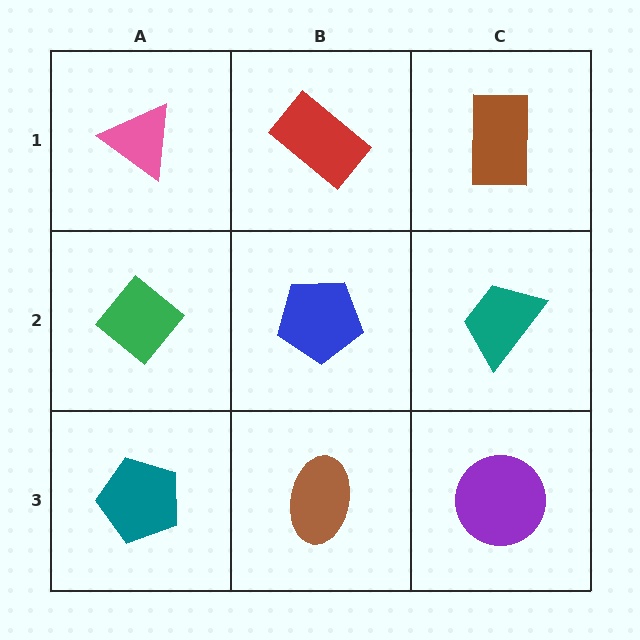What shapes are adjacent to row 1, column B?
A blue pentagon (row 2, column B), a pink triangle (row 1, column A), a brown rectangle (row 1, column C).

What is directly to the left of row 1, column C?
A red rectangle.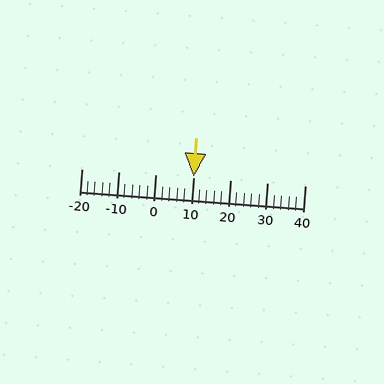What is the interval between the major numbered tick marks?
The major tick marks are spaced 10 units apart.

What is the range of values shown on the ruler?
The ruler shows values from -20 to 40.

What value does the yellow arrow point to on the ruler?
The yellow arrow points to approximately 10.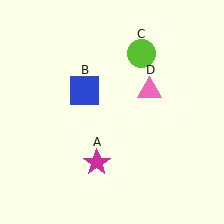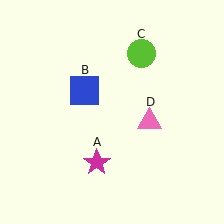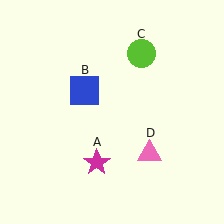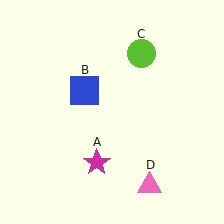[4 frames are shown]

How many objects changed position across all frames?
1 object changed position: pink triangle (object D).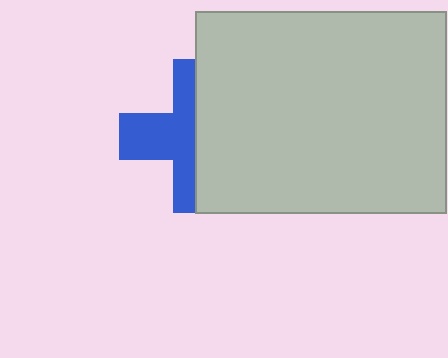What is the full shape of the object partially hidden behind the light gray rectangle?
The partially hidden object is a blue cross.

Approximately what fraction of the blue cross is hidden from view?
Roughly 51% of the blue cross is hidden behind the light gray rectangle.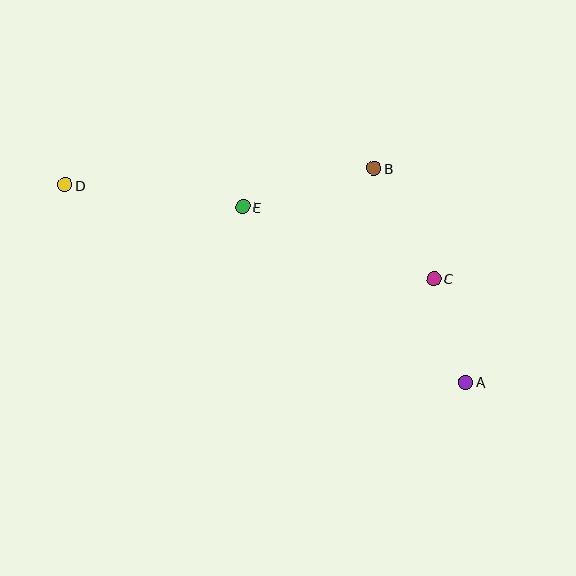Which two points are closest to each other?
Points A and C are closest to each other.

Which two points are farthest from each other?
Points A and D are farthest from each other.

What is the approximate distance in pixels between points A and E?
The distance between A and E is approximately 283 pixels.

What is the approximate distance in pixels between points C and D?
The distance between C and D is approximately 380 pixels.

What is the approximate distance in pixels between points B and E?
The distance between B and E is approximately 137 pixels.